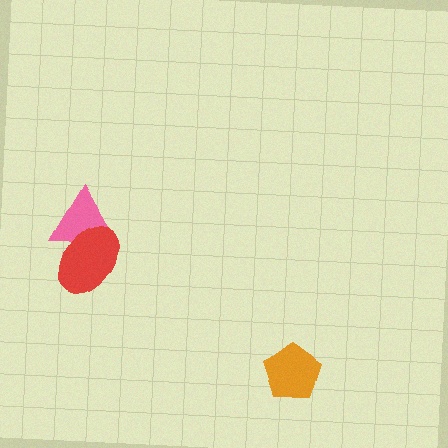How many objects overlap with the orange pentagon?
0 objects overlap with the orange pentagon.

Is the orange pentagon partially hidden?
No, no other shape covers it.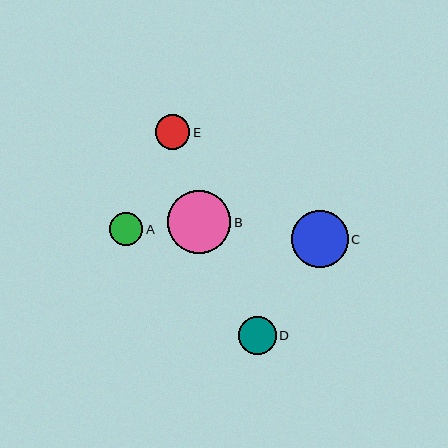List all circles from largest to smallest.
From largest to smallest: B, C, D, E, A.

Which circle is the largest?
Circle B is the largest with a size of approximately 63 pixels.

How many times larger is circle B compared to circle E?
Circle B is approximately 1.8 times the size of circle E.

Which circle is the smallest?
Circle A is the smallest with a size of approximately 33 pixels.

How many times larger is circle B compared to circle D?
Circle B is approximately 1.7 times the size of circle D.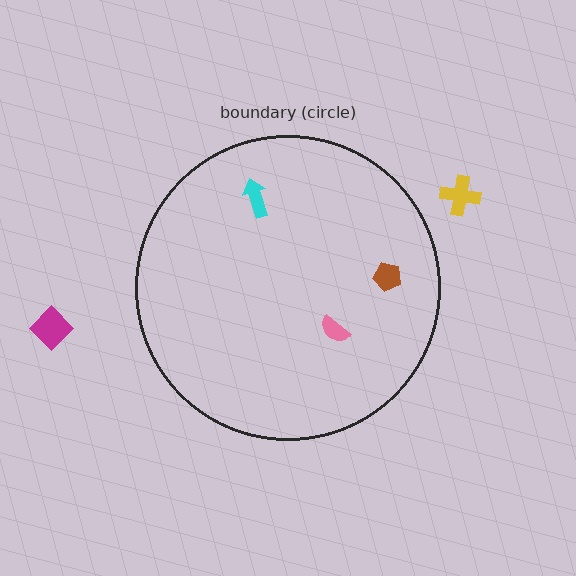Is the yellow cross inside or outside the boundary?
Outside.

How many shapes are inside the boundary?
3 inside, 2 outside.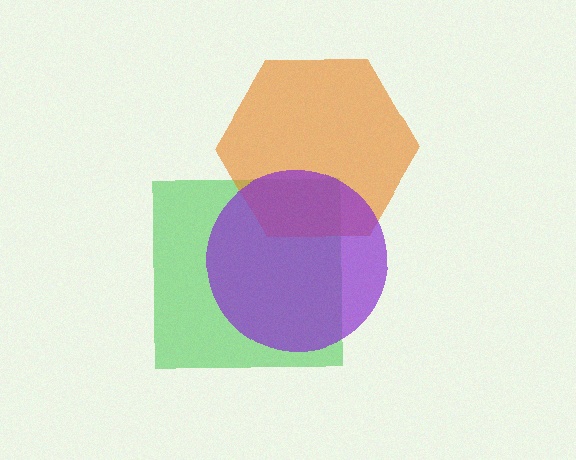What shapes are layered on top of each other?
The layered shapes are: a green square, an orange hexagon, a purple circle.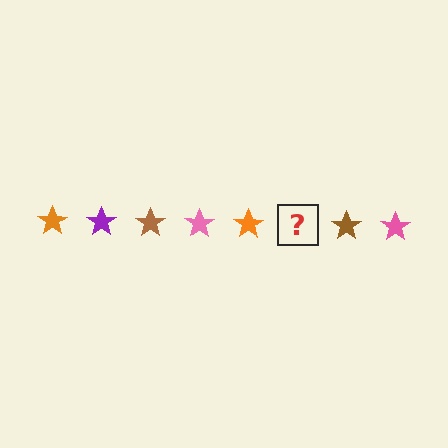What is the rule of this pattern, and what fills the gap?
The rule is that the pattern cycles through orange, purple, brown, pink stars. The gap should be filled with a purple star.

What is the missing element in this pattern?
The missing element is a purple star.